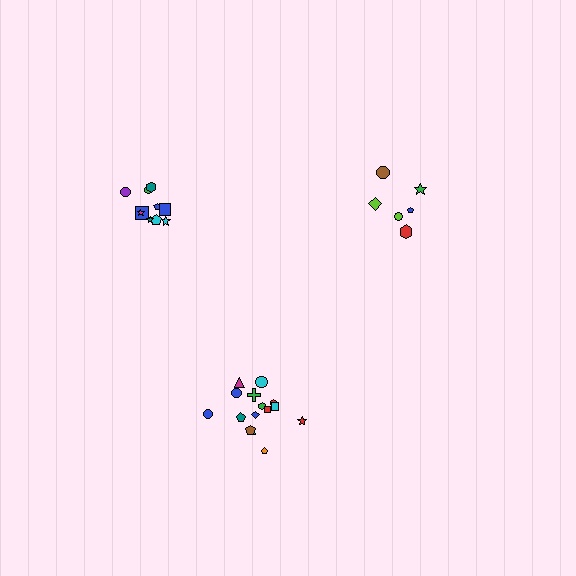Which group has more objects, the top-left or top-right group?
The top-left group.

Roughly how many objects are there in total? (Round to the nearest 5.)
Roughly 30 objects in total.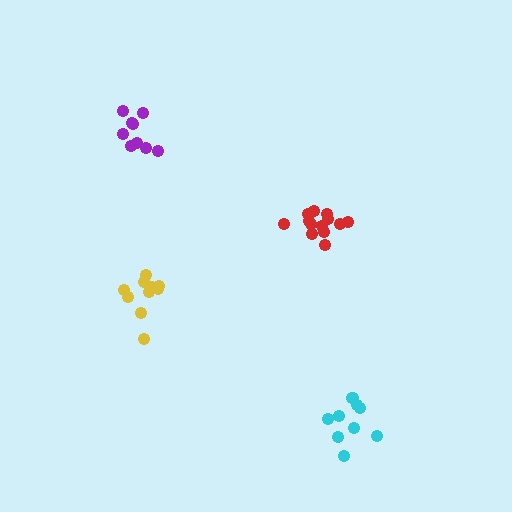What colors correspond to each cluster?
The clusters are colored: red, purple, cyan, yellow.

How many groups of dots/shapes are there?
There are 4 groups.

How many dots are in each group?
Group 1: 13 dots, Group 2: 9 dots, Group 3: 9 dots, Group 4: 10 dots (41 total).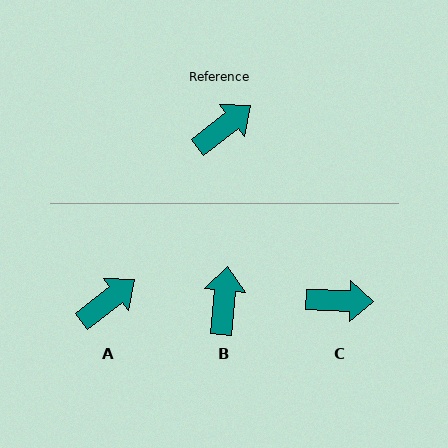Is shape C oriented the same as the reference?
No, it is off by about 40 degrees.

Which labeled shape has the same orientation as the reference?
A.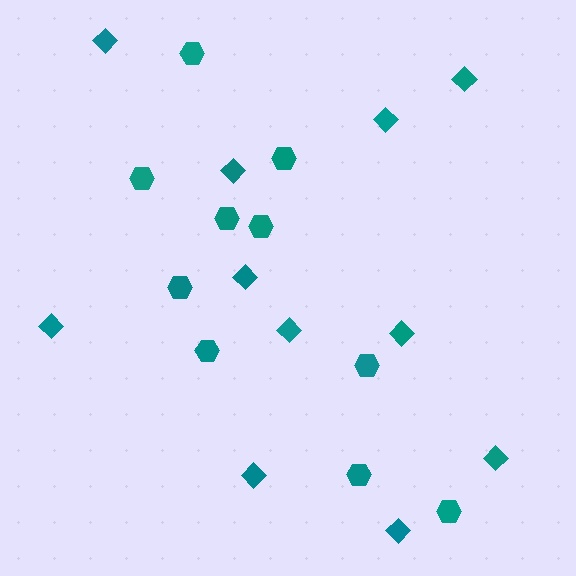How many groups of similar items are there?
There are 2 groups: one group of hexagons (10) and one group of diamonds (11).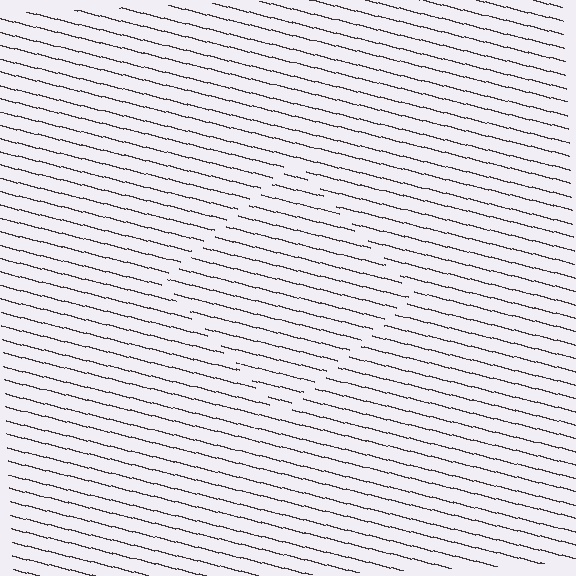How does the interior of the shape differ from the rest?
The interior of the shape contains the same grating, shifted by half a period — the contour is defined by the phase discontinuity where line-ends from the inner and outer gratings abut.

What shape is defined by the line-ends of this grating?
An illusory square. The interior of the shape contains the same grating, shifted by half a period — the contour is defined by the phase discontinuity where line-ends from the inner and outer gratings abut.